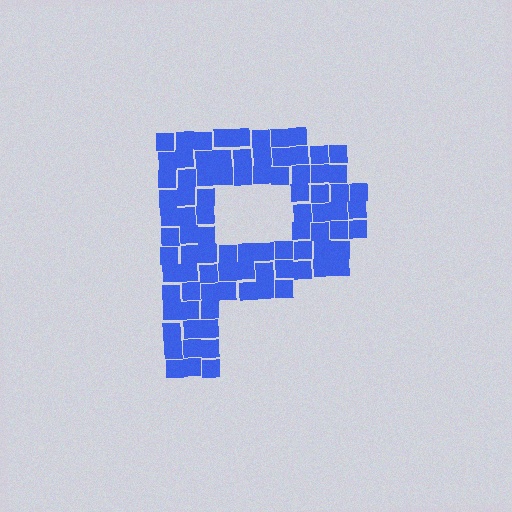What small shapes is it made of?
It is made of small squares.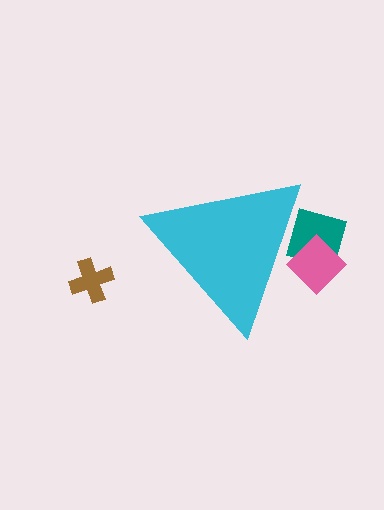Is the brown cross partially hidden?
No, the brown cross is fully visible.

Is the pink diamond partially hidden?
Yes, the pink diamond is partially hidden behind the cyan triangle.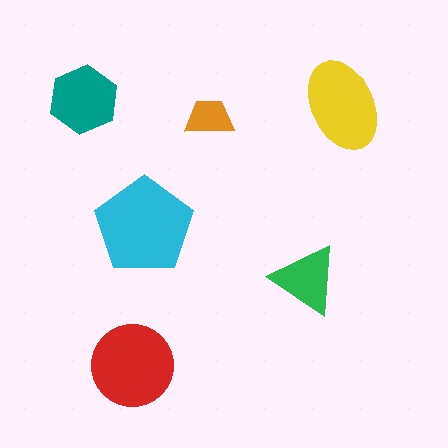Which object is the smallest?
The orange trapezoid.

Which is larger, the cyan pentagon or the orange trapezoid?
The cyan pentagon.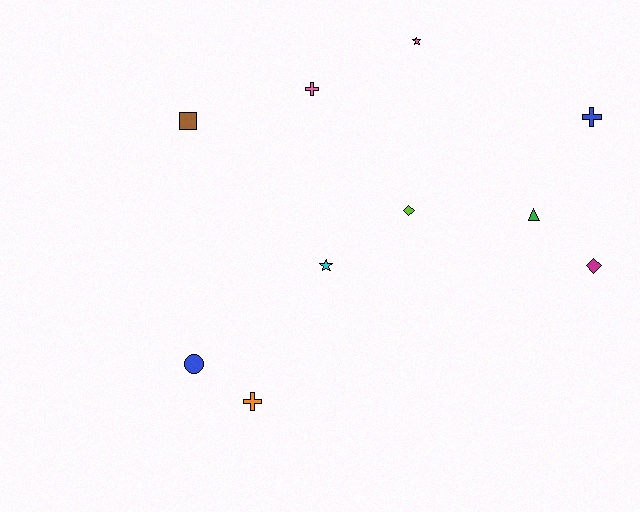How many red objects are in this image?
There are no red objects.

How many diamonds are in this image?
There are 2 diamonds.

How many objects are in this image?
There are 10 objects.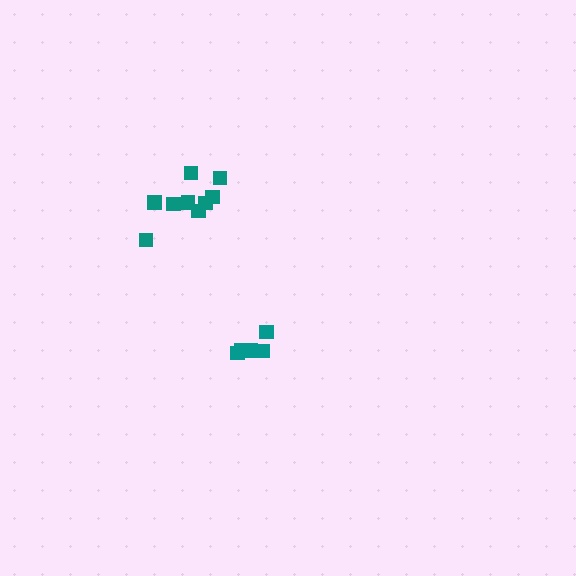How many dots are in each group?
Group 1: 9 dots, Group 2: 6 dots (15 total).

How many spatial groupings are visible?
There are 2 spatial groupings.